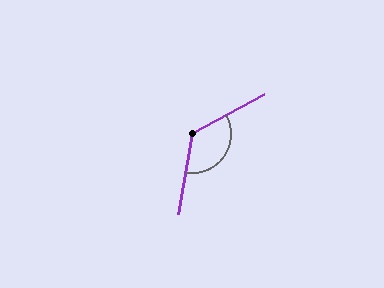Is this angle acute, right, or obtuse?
It is obtuse.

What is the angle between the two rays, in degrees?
Approximately 129 degrees.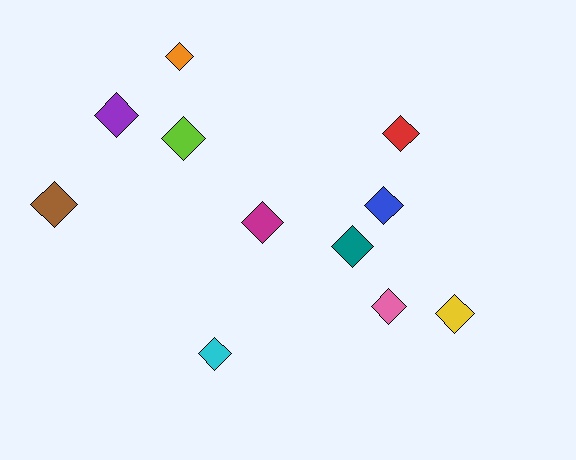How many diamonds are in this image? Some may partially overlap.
There are 11 diamonds.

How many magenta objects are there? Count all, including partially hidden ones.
There is 1 magenta object.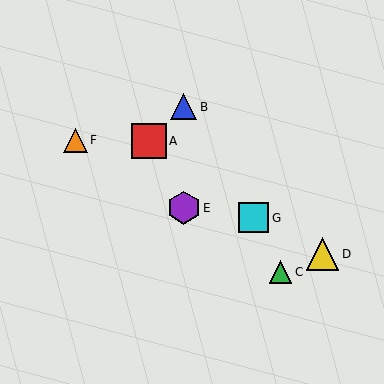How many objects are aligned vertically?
2 objects (B, E) are aligned vertically.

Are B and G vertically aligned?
No, B is at x≈184 and G is at x≈254.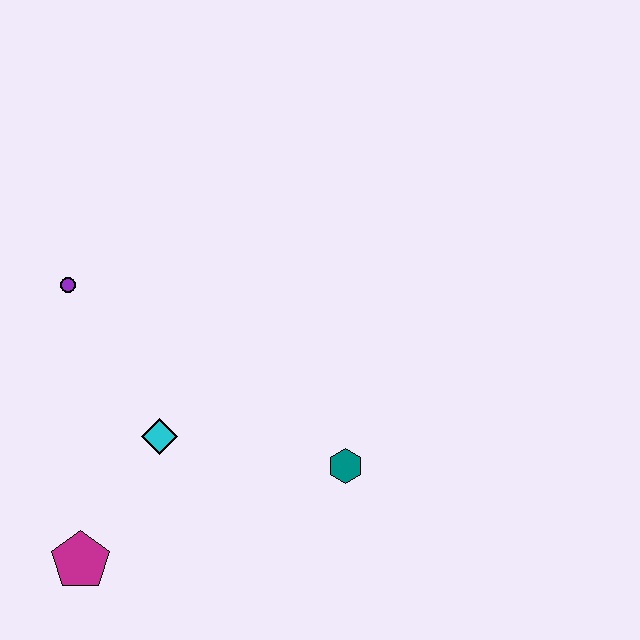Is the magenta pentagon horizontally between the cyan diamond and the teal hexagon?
No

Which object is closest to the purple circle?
The cyan diamond is closest to the purple circle.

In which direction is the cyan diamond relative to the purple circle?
The cyan diamond is below the purple circle.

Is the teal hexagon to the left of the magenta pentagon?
No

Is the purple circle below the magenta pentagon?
No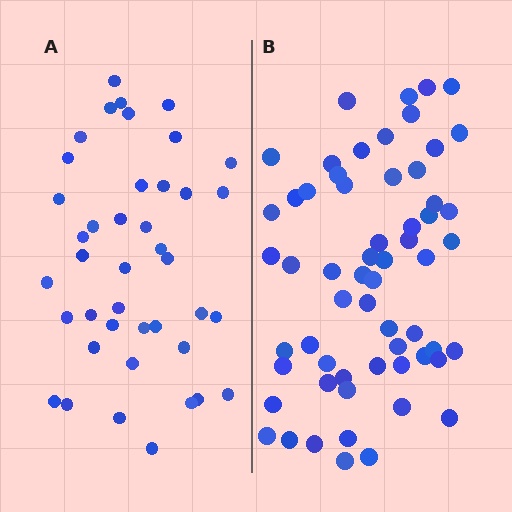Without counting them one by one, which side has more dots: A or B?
Region B (the right region) has more dots.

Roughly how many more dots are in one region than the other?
Region B has approximately 20 more dots than region A.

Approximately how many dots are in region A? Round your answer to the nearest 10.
About 40 dots. (The exact count is 41, which rounds to 40.)